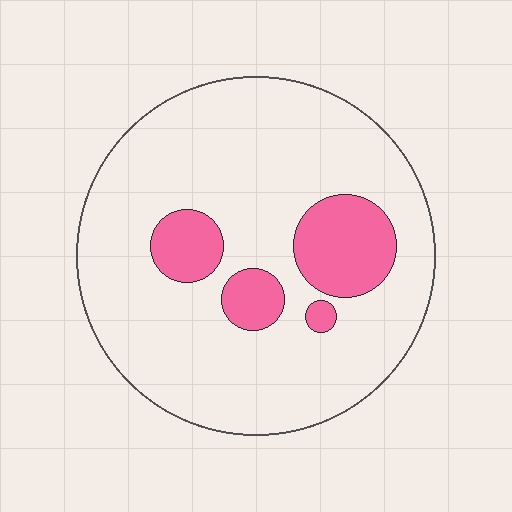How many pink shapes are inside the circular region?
4.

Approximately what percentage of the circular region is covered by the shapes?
Approximately 15%.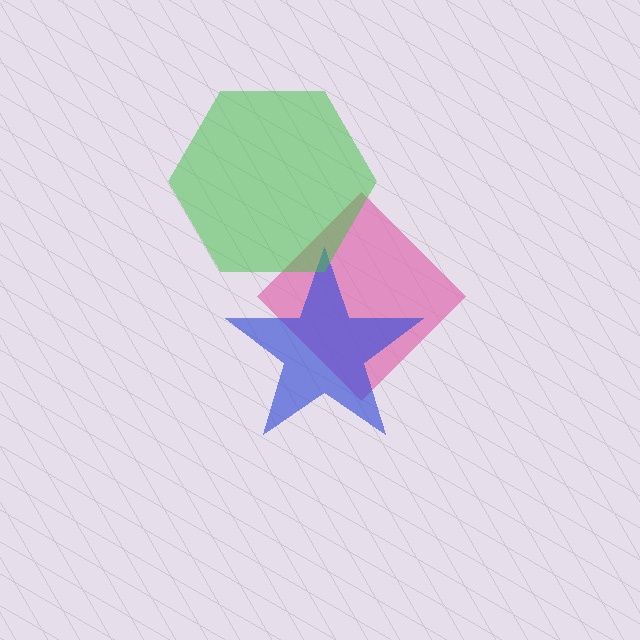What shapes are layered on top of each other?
The layered shapes are: a pink diamond, a blue star, a green hexagon.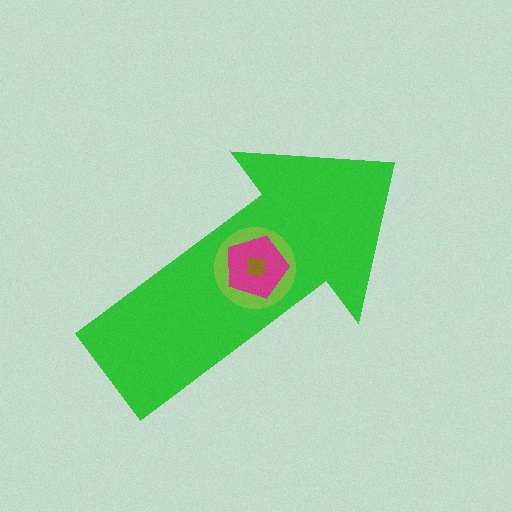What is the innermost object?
The brown square.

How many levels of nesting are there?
4.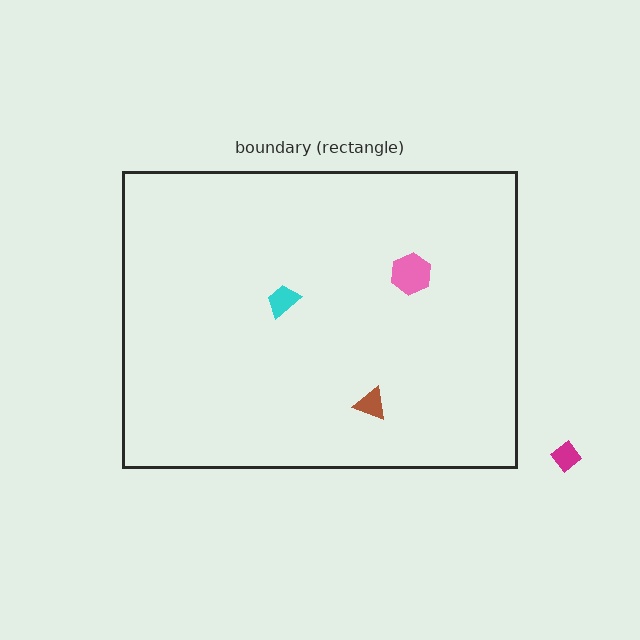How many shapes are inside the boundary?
3 inside, 1 outside.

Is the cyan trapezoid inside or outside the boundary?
Inside.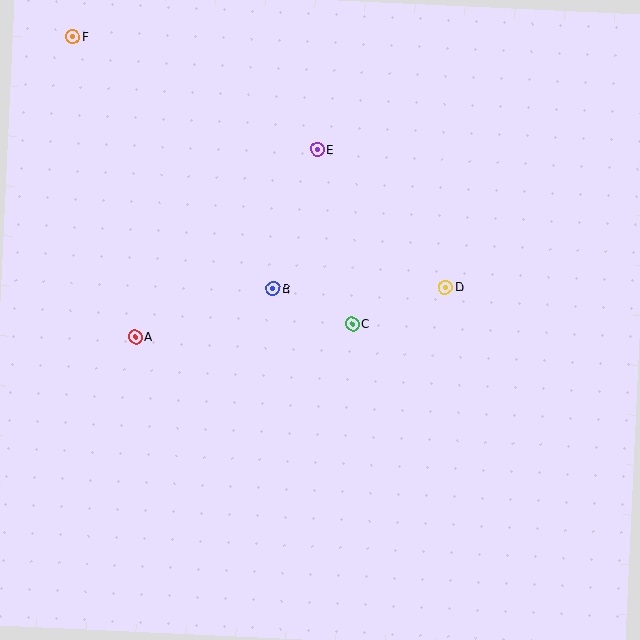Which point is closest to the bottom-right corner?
Point D is closest to the bottom-right corner.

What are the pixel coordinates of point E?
Point E is at (317, 149).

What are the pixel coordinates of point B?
Point B is at (273, 288).